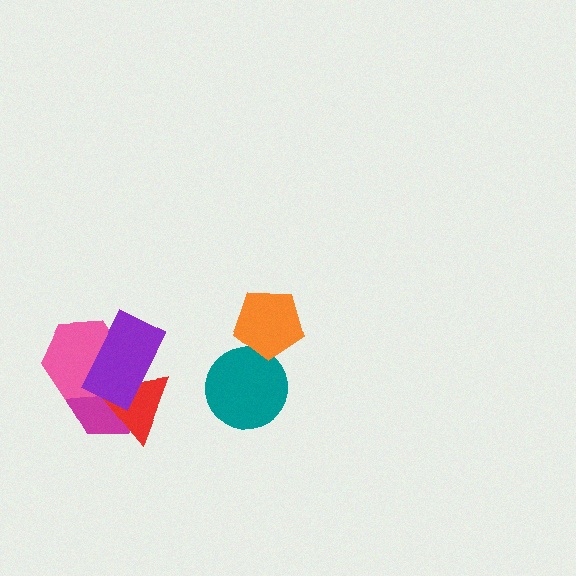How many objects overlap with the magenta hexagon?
3 objects overlap with the magenta hexagon.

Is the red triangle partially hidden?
Yes, it is partially covered by another shape.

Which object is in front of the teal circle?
The orange pentagon is in front of the teal circle.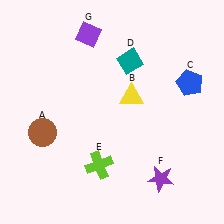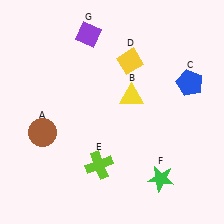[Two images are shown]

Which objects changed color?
D changed from teal to yellow. F changed from purple to green.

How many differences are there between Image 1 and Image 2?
There are 2 differences between the two images.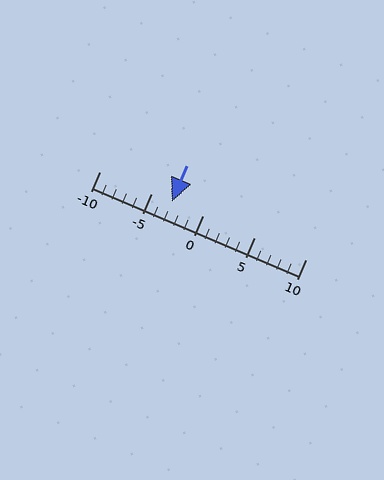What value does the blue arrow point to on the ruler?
The blue arrow points to approximately -3.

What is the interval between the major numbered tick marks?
The major tick marks are spaced 5 units apart.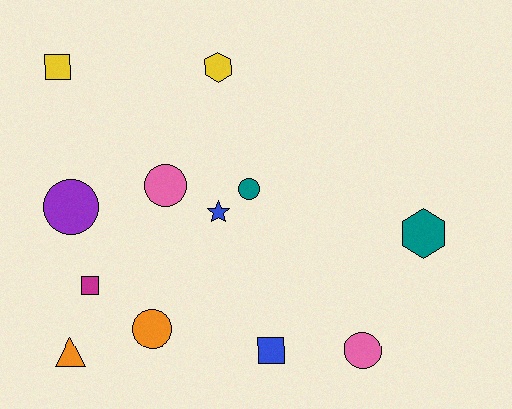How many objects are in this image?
There are 12 objects.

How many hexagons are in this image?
There are 2 hexagons.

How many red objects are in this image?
There are no red objects.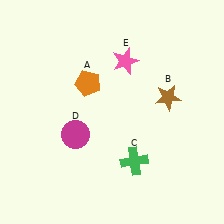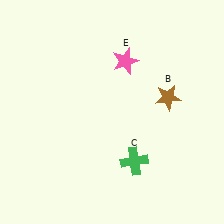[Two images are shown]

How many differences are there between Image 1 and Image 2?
There are 2 differences between the two images.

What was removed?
The magenta circle (D), the orange pentagon (A) were removed in Image 2.